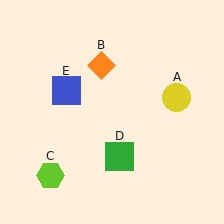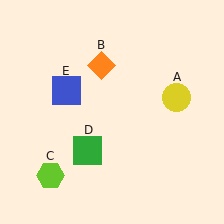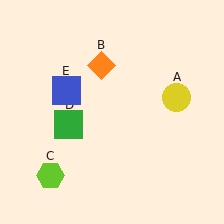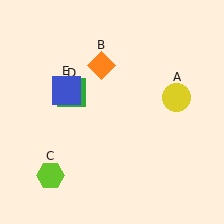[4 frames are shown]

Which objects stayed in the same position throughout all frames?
Yellow circle (object A) and orange diamond (object B) and lime hexagon (object C) and blue square (object E) remained stationary.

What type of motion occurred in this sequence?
The green square (object D) rotated clockwise around the center of the scene.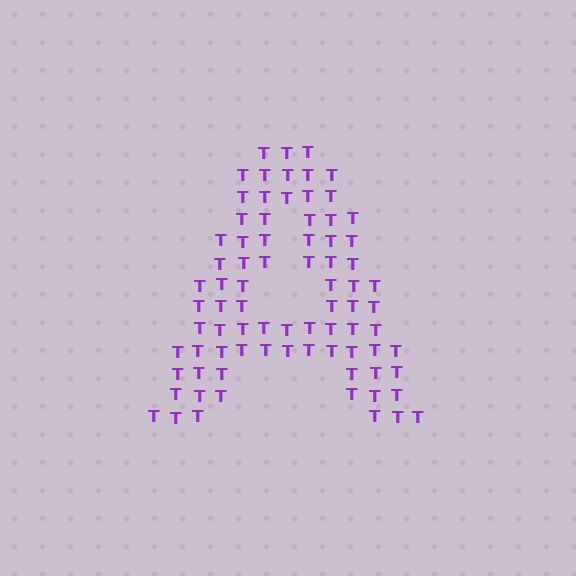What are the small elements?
The small elements are letter T's.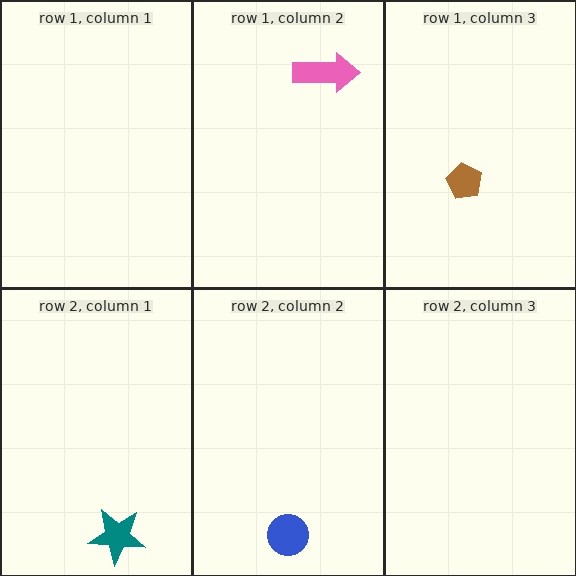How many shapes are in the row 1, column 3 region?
1.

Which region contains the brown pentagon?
The row 1, column 3 region.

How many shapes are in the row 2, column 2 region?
1.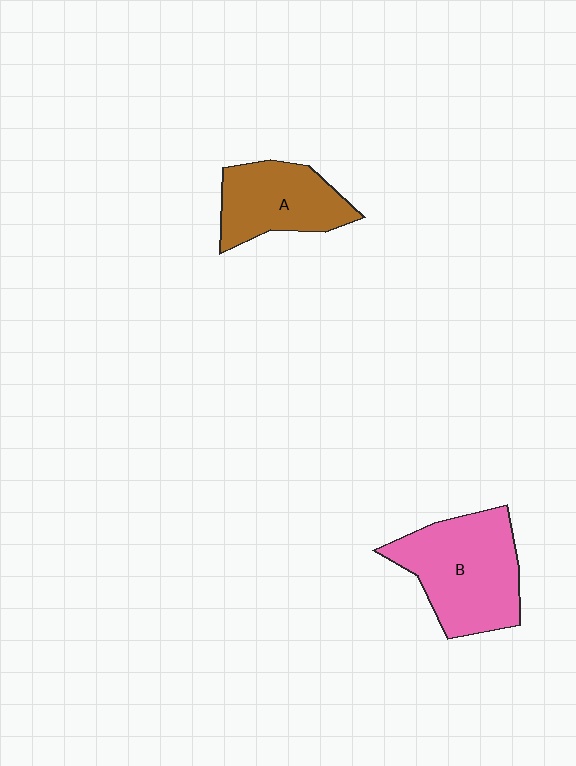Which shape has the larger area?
Shape B (pink).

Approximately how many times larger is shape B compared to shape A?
Approximately 1.4 times.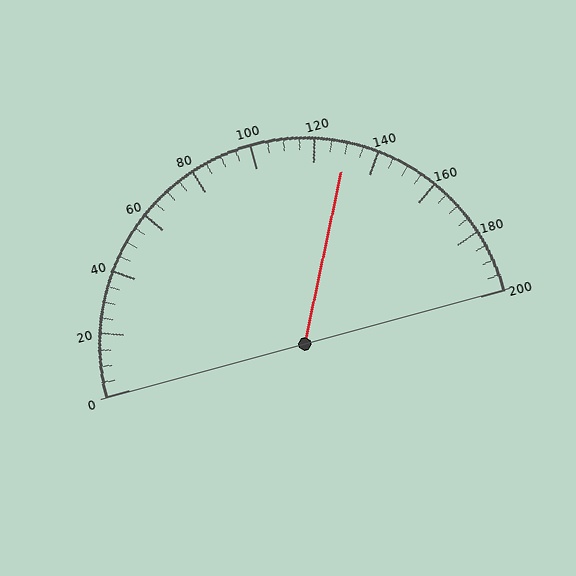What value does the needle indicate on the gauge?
The needle indicates approximately 130.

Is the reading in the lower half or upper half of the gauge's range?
The reading is in the upper half of the range (0 to 200).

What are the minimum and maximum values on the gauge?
The gauge ranges from 0 to 200.